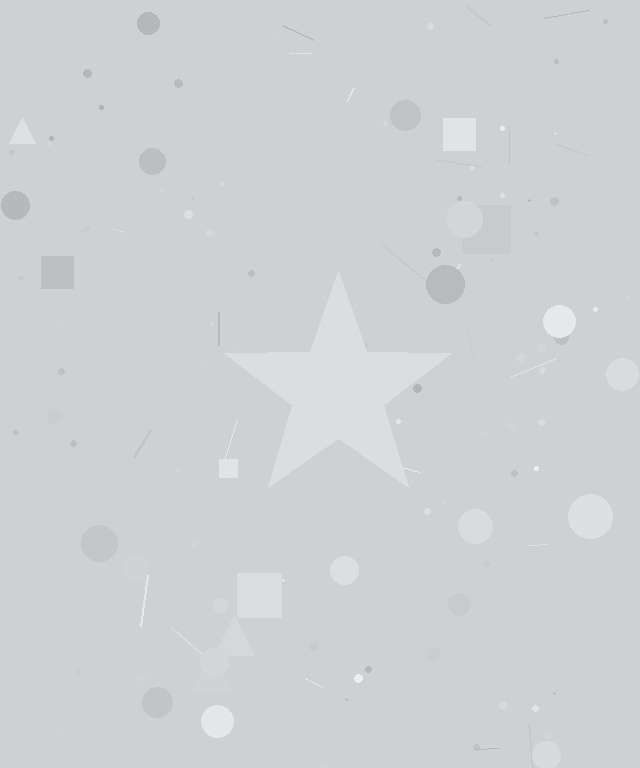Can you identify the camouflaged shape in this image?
The camouflaged shape is a star.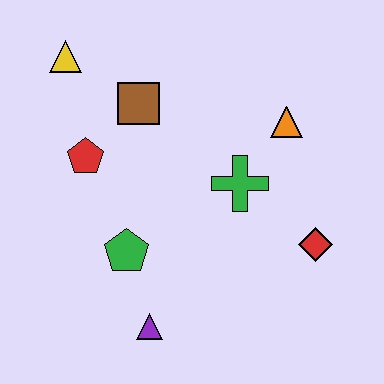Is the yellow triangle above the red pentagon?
Yes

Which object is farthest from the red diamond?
The yellow triangle is farthest from the red diamond.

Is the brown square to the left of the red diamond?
Yes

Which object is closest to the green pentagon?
The purple triangle is closest to the green pentagon.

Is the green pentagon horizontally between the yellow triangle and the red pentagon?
No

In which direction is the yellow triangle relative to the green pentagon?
The yellow triangle is above the green pentagon.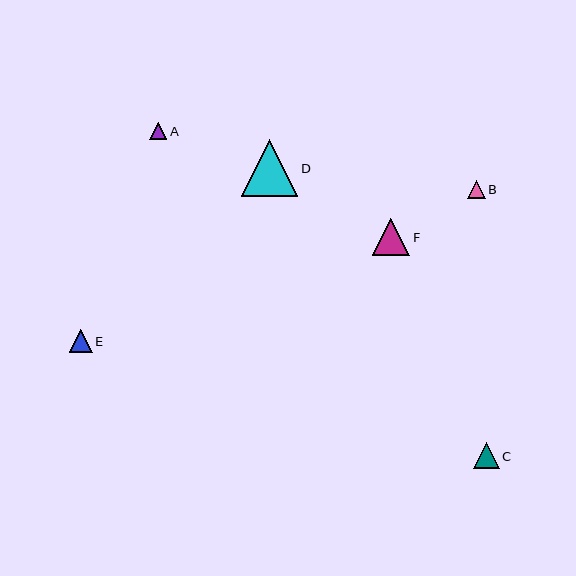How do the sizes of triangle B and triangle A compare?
Triangle B and triangle A are approximately the same size.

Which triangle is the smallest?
Triangle A is the smallest with a size of approximately 17 pixels.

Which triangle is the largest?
Triangle D is the largest with a size of approximately 57 pixels.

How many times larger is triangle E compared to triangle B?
Triangle E is approximately 1.3 times the size of triangle B.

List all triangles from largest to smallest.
From largest to smallest: D, F, C, E, B, A.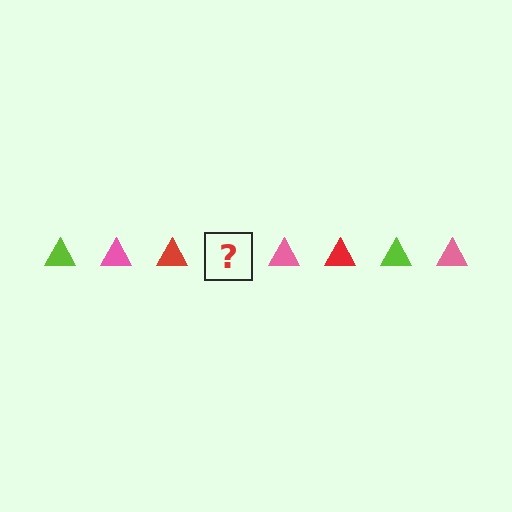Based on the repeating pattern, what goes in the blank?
The blank should be a lime triangle.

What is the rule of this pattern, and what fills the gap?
The rule is that the pattern cycles through lime, pink, red triangles. The gap should be filled with a lime triangle.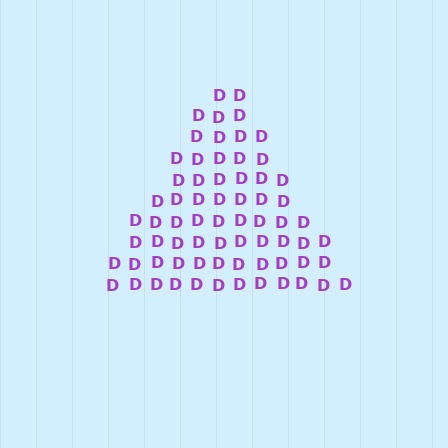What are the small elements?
The small elements are letter D's.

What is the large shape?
The large shape is a triangle.